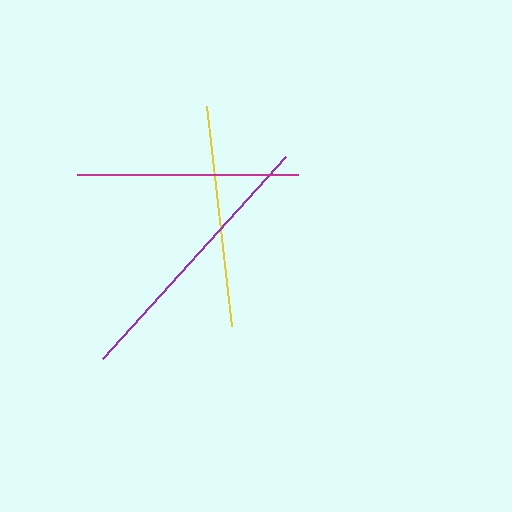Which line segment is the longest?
The purple line is the longest at approximately 272 pixels.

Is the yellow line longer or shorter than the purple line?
The purple line is longer than the yellow line.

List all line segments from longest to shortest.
From longest to shortest: purple, yellow, magenta.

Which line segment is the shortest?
The magenta line is the shortest at approximately 221 pixels.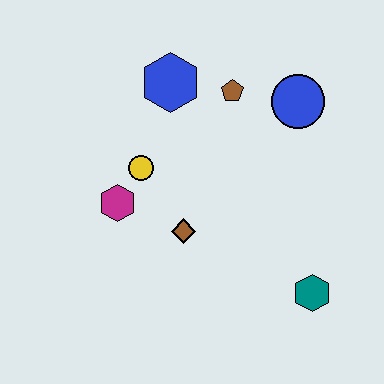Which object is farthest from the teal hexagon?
The blue hexagon is farthest from the teal hexagon.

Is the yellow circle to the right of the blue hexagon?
No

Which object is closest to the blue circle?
The brown pentagon is closest to the blue circle.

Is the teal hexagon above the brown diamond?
No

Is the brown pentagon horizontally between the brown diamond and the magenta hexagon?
No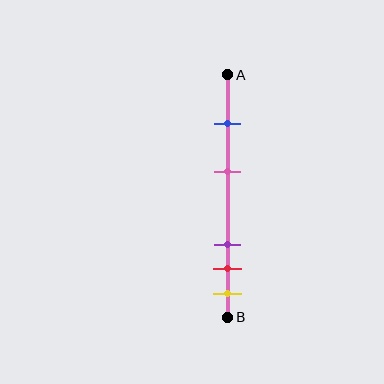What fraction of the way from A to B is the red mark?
The red mark is approximately 80% (0.8) of the way from A to B.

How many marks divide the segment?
There are 5 marks dividing the segment.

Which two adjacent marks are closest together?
The red and yellow marks are the closest adjacent pair.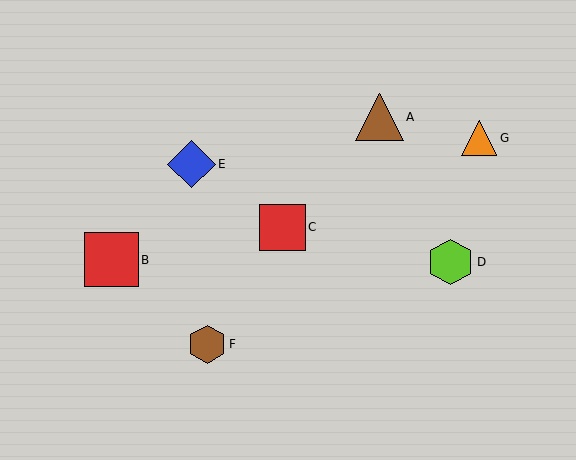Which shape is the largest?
The red square (labeled B) is the largest.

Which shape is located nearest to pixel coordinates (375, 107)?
The brown triangle (labeled A) at (380, 117) is nearest to that location.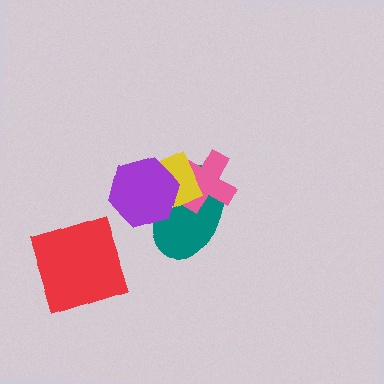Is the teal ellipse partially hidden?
Yes, it is partially covered by another shape.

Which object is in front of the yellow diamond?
The purple hexagon is in front of the yellow diamond.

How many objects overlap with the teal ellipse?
3 objects overlap with the teal ellipse.